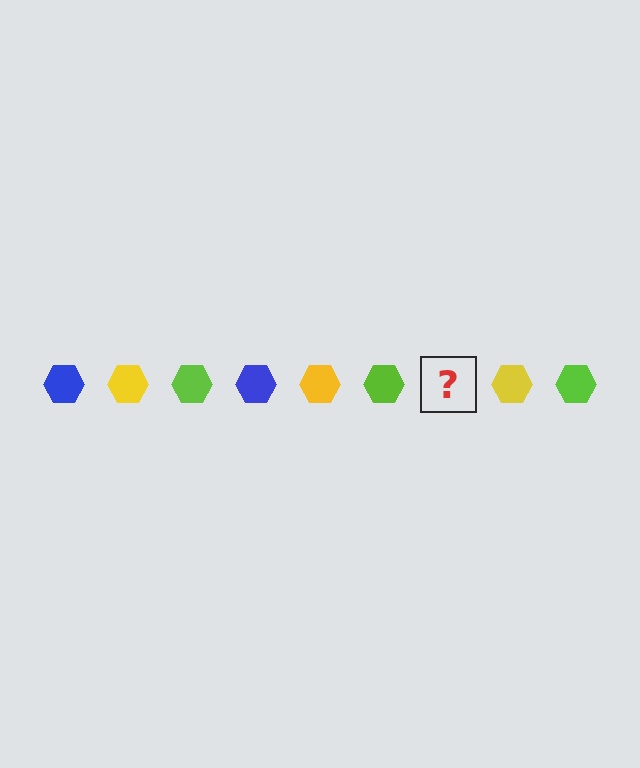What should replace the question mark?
The question mark should be replaced with a blue hexagon.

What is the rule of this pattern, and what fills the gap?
The rule is that the pattern cycles through blue, yellow, lime hexagons. The gap should be filled with a blue hexagon.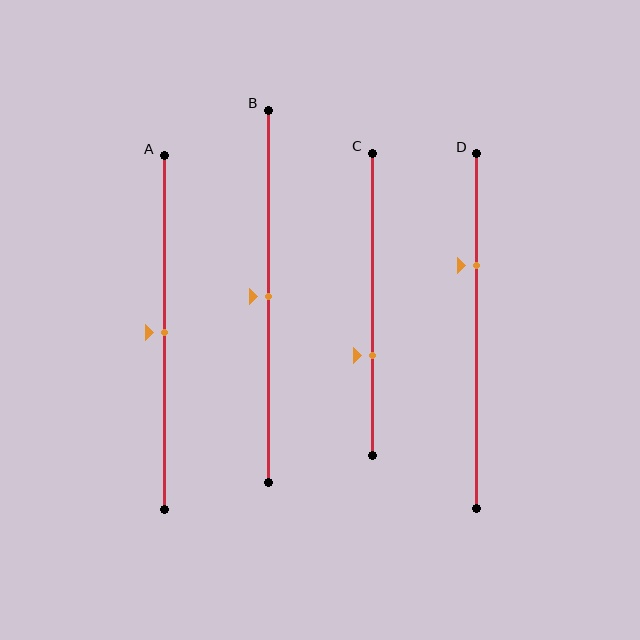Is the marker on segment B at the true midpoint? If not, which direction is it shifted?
Yes, the marker on segment B is at the true midpoint.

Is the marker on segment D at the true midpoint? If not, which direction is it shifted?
No, the marker on segment D is shifted upward by about 18% of the segment length.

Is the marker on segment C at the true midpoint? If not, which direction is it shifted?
No, the marker on segment C is shifted downward by about 17% of the segment length.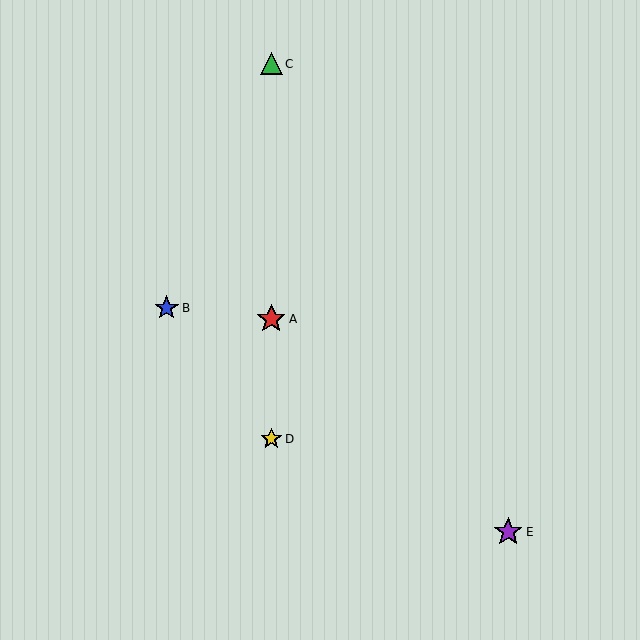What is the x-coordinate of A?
Object A is at x≈271.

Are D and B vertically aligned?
No, D is at x≈271 and B is at x≈167.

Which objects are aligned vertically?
Objects A, C, D are aligned vertically.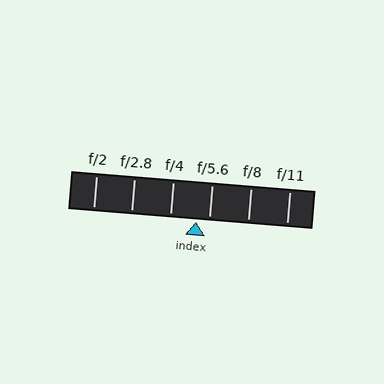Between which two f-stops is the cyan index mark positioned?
The index mark is between f/4 and f/5.6.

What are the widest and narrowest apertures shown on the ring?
The widest aperture shown is f/2 and the narrowest is f/11.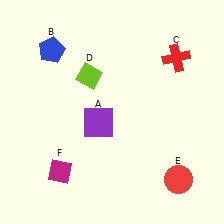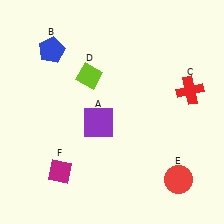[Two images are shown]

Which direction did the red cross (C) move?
The red cross (C) moved down.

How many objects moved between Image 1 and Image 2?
1 object moved between the two images.